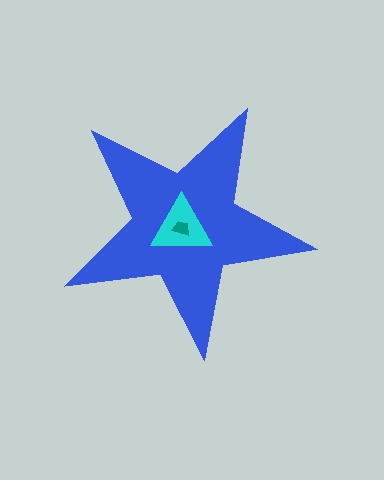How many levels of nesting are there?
3.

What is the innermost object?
The teal trapezoid.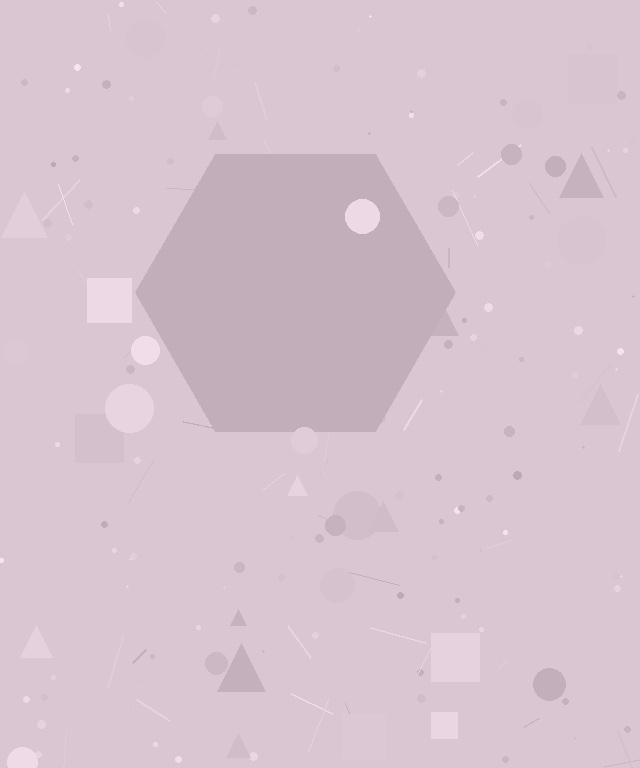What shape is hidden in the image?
A hexagon is hidden in the image.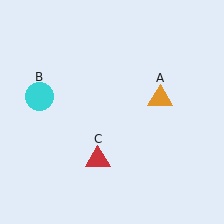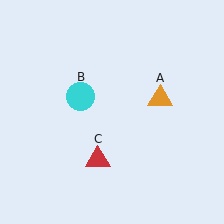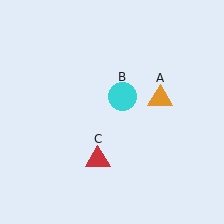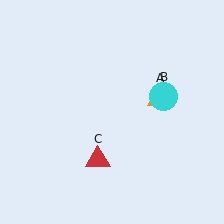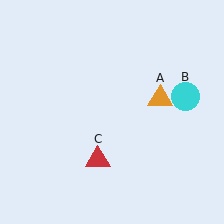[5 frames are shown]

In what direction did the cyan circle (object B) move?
The cyan circle (object B) moved right.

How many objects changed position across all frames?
1 object changed position: cyan circle (object B).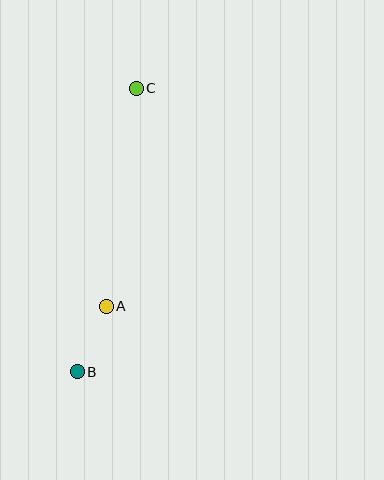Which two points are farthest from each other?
Points B and C are farthest from each other.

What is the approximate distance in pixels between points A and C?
The distance between A and C is approximately 220 pixels.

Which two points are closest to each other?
Points A and B are closest to each other.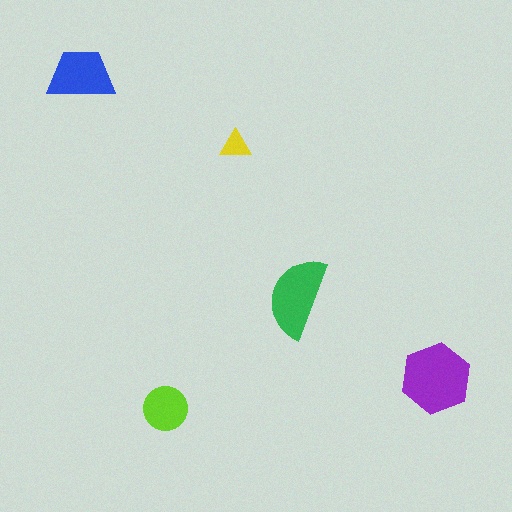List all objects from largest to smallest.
The purple hexagon, the green semicircle, the blue trapezoid, the lime circle, the yellow triangle.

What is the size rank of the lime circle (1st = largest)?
4th.